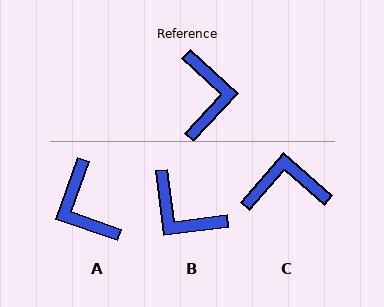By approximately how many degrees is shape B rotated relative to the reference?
Approximately 129 degrees clockwise.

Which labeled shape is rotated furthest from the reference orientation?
A, about 156 degrees away.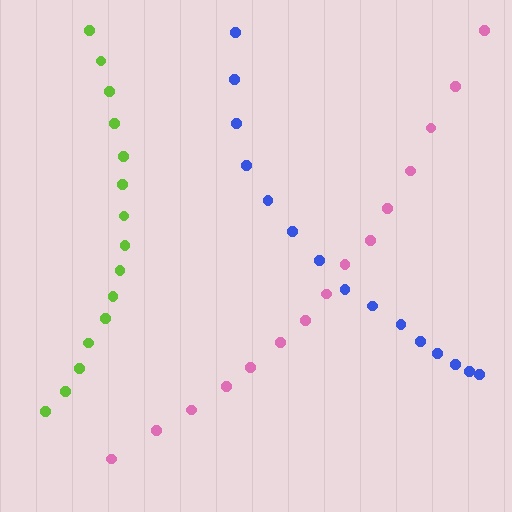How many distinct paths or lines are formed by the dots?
There are 3 distinct paths.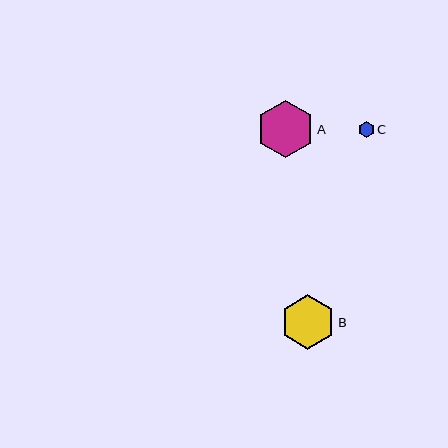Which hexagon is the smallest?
Hexagon C is the smallest with a size of approximately 16 pixels.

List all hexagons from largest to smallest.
From largest to smallest: A, B, C.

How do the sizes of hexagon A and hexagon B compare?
Hexagon A and hexagon B are approximately the same size.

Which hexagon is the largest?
Hexagon A is the largest with a size of approximately 58 pixels.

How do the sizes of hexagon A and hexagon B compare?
Hexagon A and hexagon B are approximately the same size.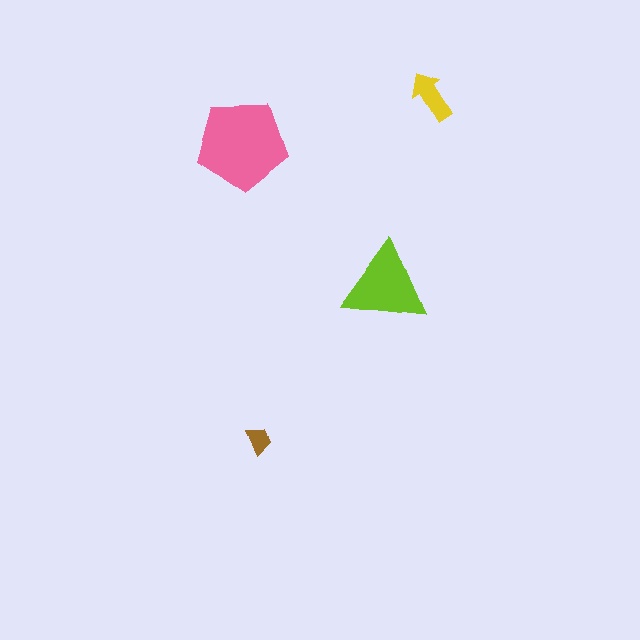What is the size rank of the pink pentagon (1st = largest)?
1st.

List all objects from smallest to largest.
The brown trapezoid, the yellow arrow, the lime triangle, the pink pentagon.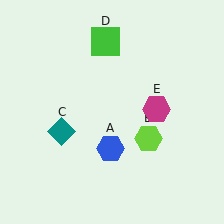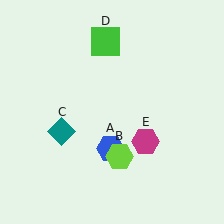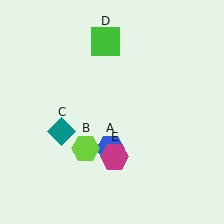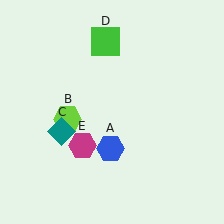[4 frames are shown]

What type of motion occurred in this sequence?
The lime hexagon (object B), magenta hexagon (object E) rotated clockwise around the center of the scene.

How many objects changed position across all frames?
2 objects changed position: lime hexagon (object B), magenta hexagon (object E).